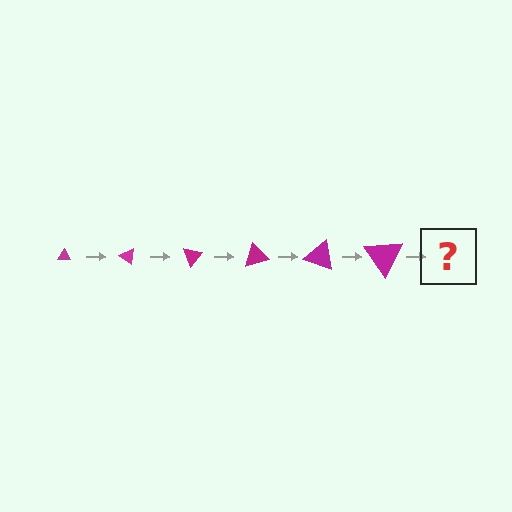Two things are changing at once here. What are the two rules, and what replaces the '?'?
The two rules are that the triangle grows larger each step and it rotates 35 degrees each step. The '?' should be a triangle, larger than the previous one and rotated 210 degrees from the start.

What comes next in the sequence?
The next element should be a triangle, larger than the previous one and rotated 210 degrees from the start.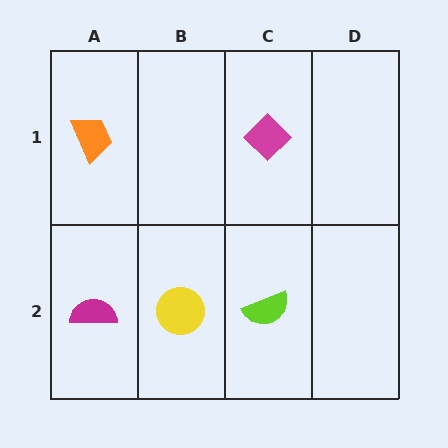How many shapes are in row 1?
2 shapes.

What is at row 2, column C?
A lime semicircle.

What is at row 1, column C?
A magenta diamond.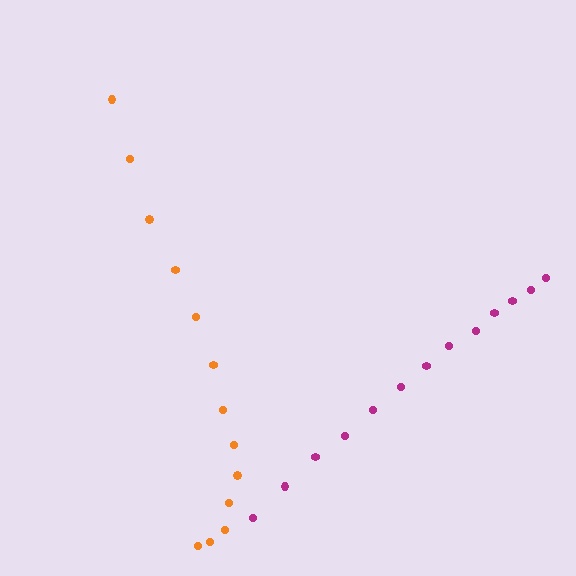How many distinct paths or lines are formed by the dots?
There are 2 distinct paths.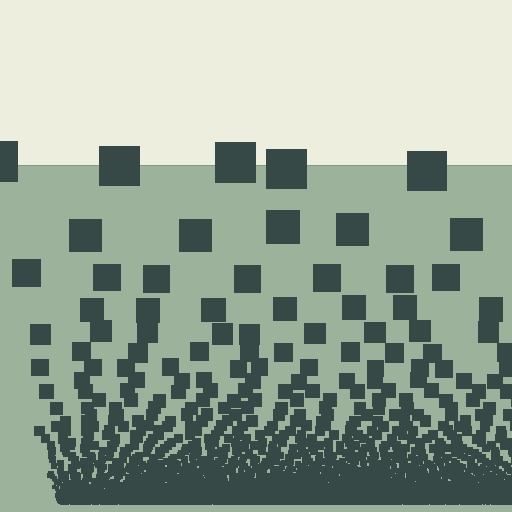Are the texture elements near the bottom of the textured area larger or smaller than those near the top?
Smaller. The gradient is inverted — elements near the bottom are smaller and denser.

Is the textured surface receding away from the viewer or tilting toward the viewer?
The surface appears to tilt toward the viewer. Texture elements get larger and sparser toward the top.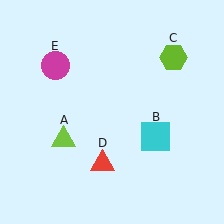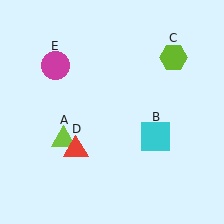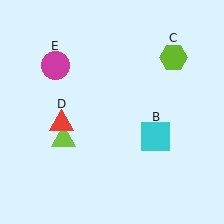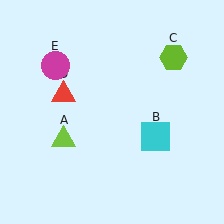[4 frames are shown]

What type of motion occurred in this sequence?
The red triangle (object D) rotated clockwise around the center of the scene.